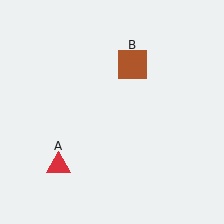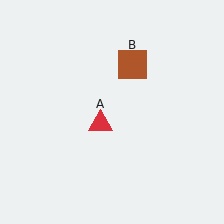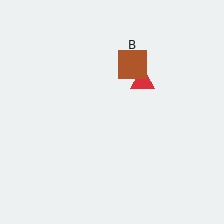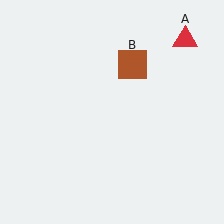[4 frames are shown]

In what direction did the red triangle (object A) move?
The red triangle (object A) moved up and to the right.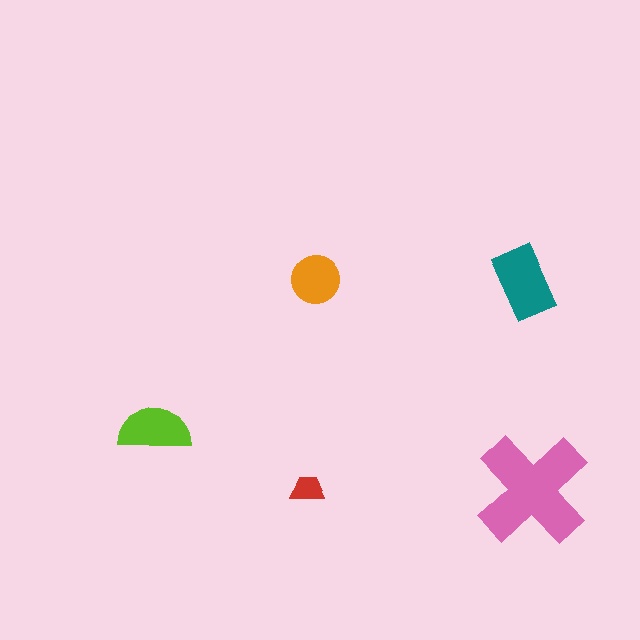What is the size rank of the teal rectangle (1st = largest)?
2nd.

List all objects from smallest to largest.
The red trapezoid, the orange circle, the lime semicircle, the teal rectangle, the pink cross.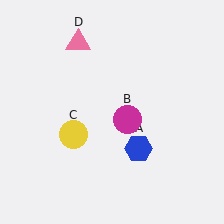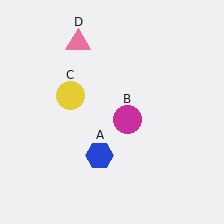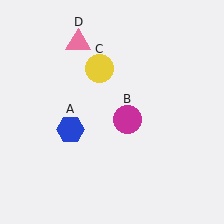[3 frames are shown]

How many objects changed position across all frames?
2 objects changed position: blue hexagon (object A), yellow circle (object C).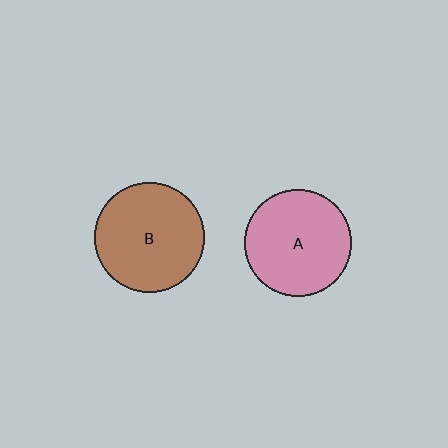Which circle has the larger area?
Circle B (brown).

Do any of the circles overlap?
No, none of the circles overlap.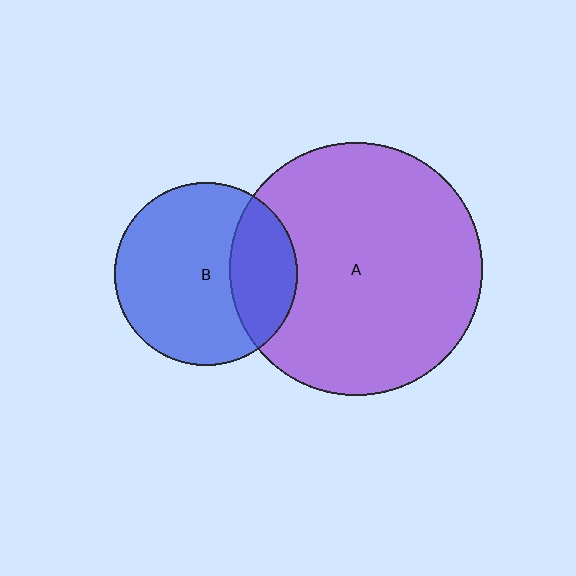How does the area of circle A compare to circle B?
Approximately 1.9 times.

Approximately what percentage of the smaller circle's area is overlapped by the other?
Approximately 25%.